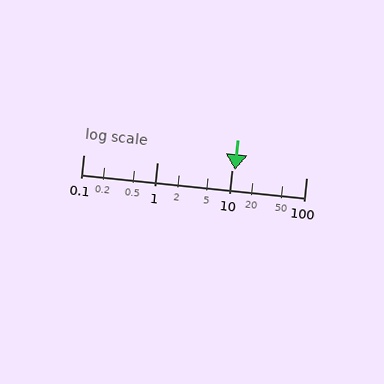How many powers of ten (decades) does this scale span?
The scale spans 3 decades, from 0.1 to 100.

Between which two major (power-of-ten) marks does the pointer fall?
The pointer is between 10 and 100.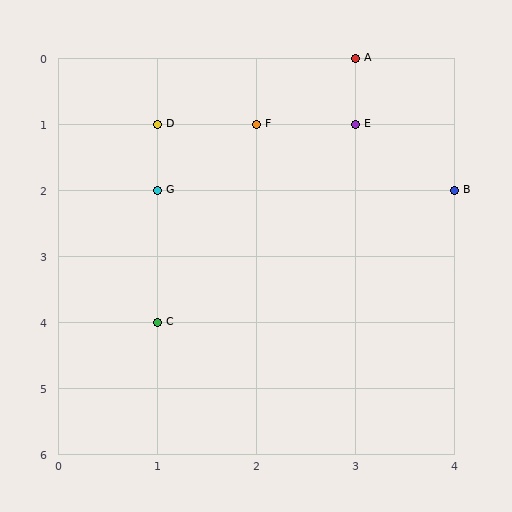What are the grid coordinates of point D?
Point D is at grid coordinates (1, 1).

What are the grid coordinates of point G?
Point G is at grid coordinates (1, 2).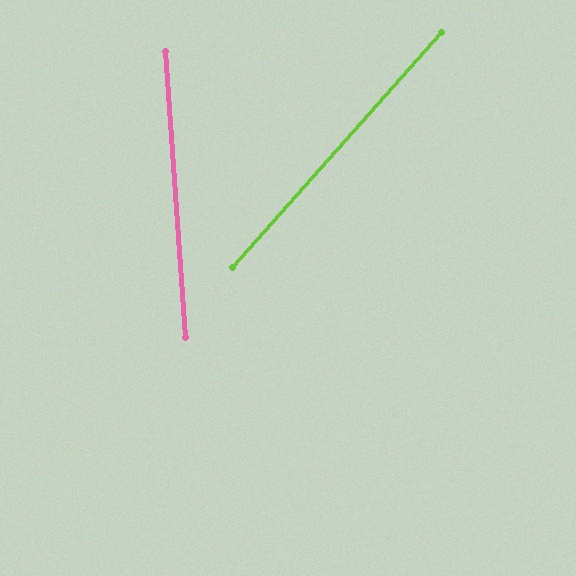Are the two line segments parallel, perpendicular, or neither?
Neither parallel nor perpendicular — they differ by about 46°.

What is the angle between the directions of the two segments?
Approximately 46 degrees.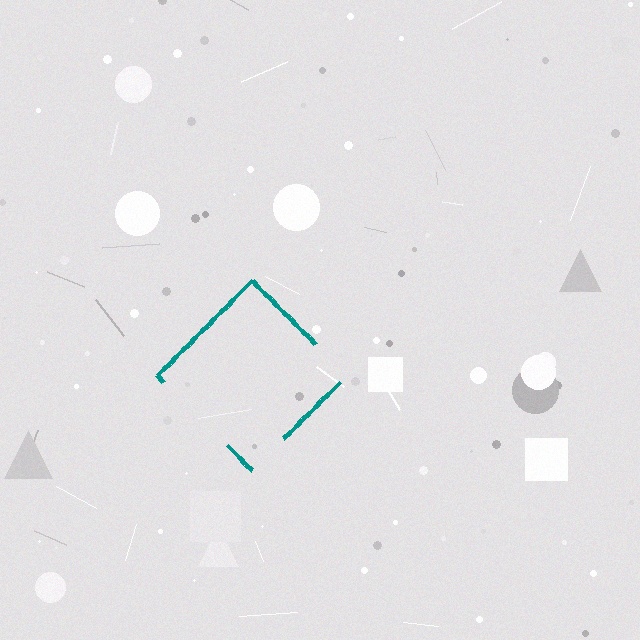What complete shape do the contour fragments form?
The contour fragments form a diamond.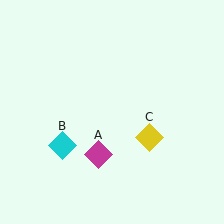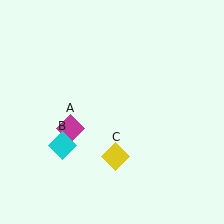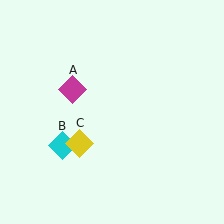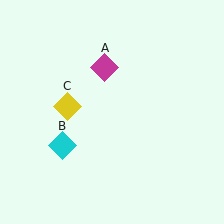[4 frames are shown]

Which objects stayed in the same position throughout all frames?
Cyan diamond (object B) remained stationary.